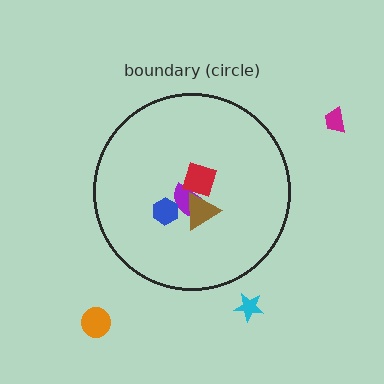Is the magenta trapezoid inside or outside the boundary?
Outside.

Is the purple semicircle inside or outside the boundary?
Inside.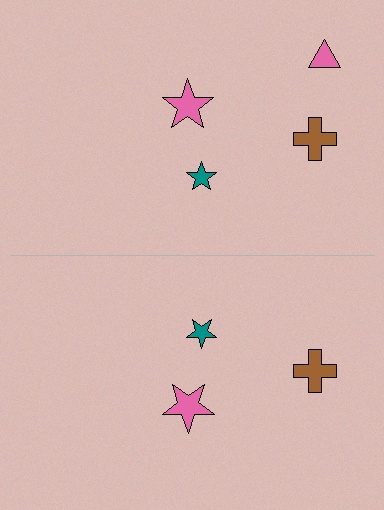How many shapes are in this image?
There are 7 shapes in this image.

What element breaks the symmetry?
A pink triangle is missing from the bottom side.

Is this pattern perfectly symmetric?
No, the pattern is not perfectly symmetric. A pink triangle is missing from the bottom side.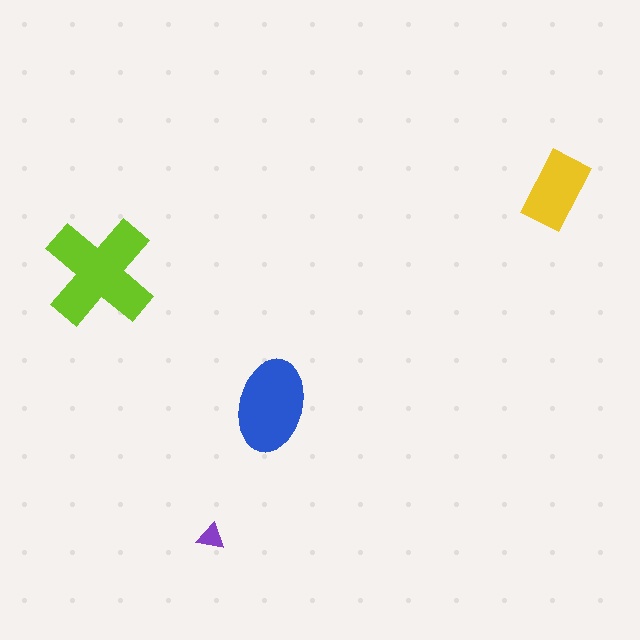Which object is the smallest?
The purple triangle.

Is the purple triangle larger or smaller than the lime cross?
Smaller.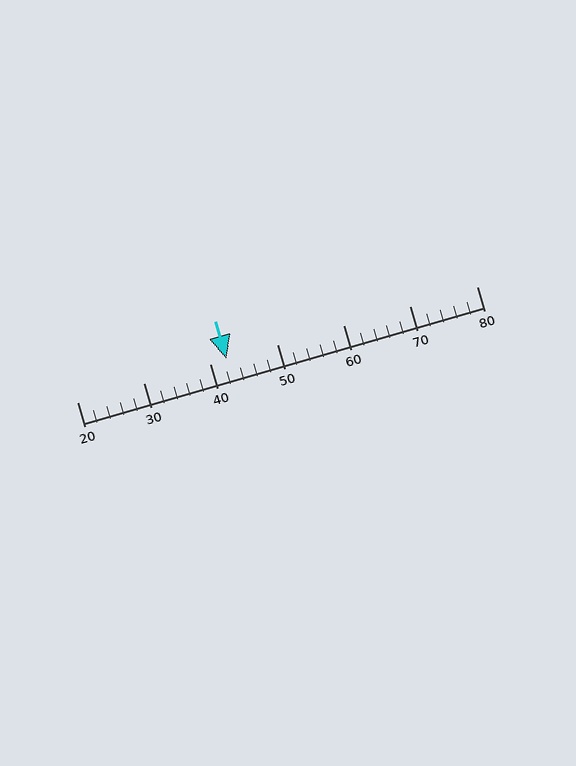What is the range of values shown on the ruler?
The ruler shows values from 20 to 80.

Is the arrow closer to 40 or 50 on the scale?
The arrow is closer to 40.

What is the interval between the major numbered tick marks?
The major tick marks are spaced 10 units apart.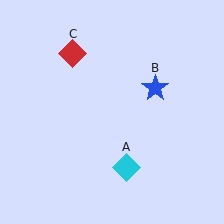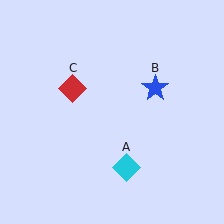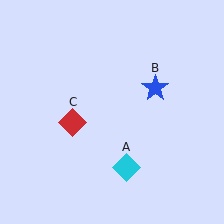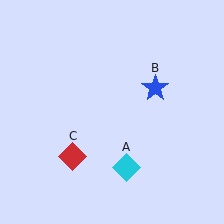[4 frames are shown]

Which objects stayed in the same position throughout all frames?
Cyan diamond (object A) and blue star (object B) remained stationary.